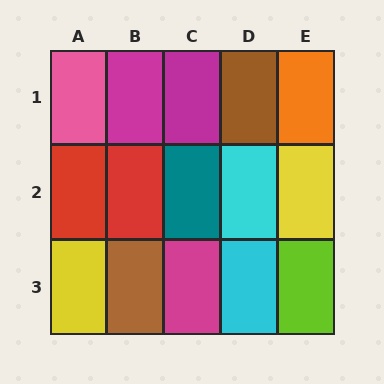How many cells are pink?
1 cell is pink.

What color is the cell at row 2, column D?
Cyan.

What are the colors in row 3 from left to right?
Yellow, brown, magenta, cyan, lime.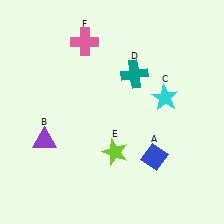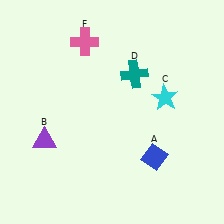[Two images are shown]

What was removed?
The lime star (E) was removed in Image 2.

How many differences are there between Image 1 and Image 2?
There is 1 difference between the two images.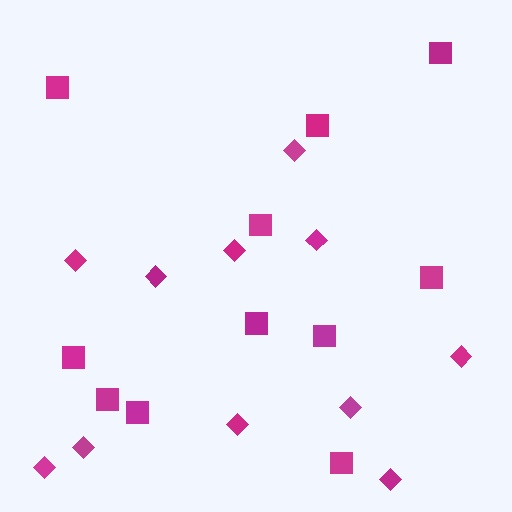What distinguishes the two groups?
There are 2 groups: one group of squares (11) and one group of diamonds (11).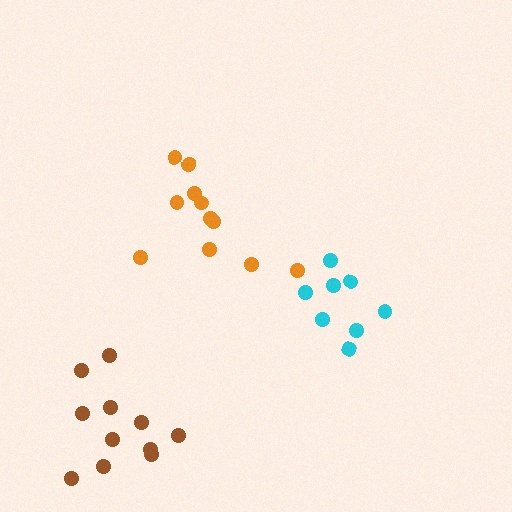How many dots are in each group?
Group 1: 11 dots, Group 2: 8 dots, Group 3: 11 dots (30 total).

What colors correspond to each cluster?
The clusters are colored: orange, cyan, brown.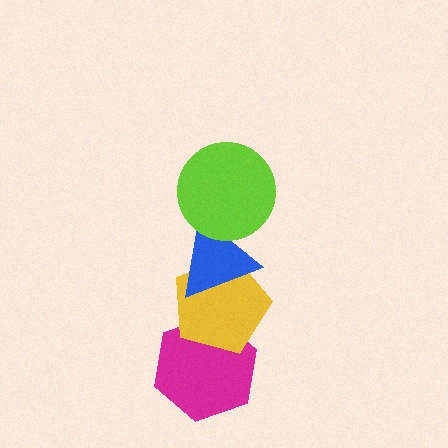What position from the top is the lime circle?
The lime circle is 1st from the top.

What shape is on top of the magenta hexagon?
The yellow pentagon is on top of the magenta hexagon.